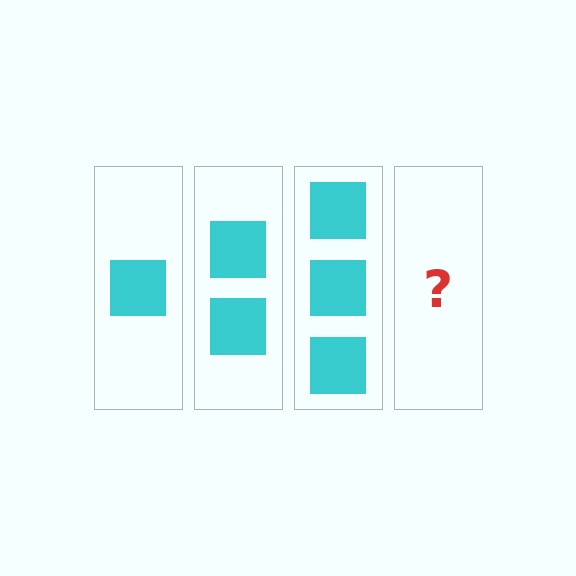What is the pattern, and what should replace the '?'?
The pattern is that each step adds one more square. The '?' should be 4 squares.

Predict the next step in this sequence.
The next step is 4 squares.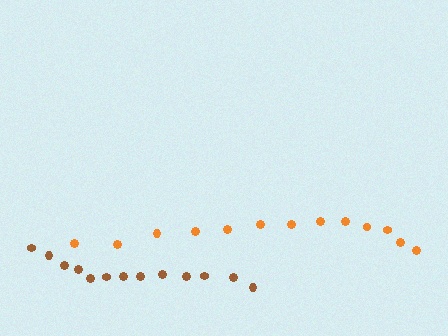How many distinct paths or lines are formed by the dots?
There are 2 distinct paths.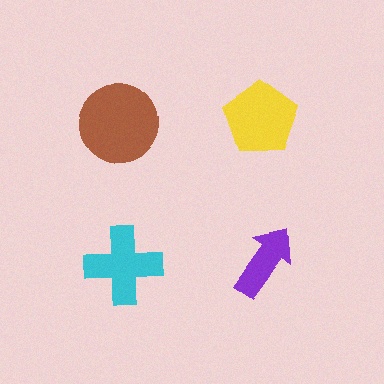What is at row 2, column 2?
A purple arrow.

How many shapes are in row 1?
2 shapes.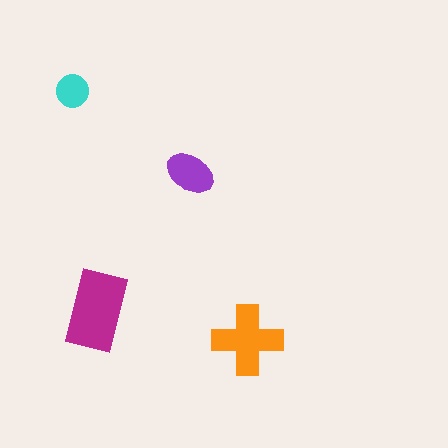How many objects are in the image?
There are 4 objects in the image.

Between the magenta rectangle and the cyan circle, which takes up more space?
The magenta rectangle.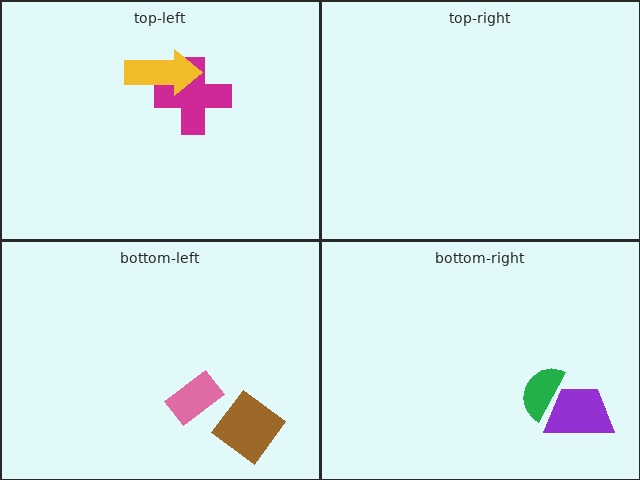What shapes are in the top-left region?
The magenta cross, the yellow arrow.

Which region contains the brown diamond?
The bottom-left region.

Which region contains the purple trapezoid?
The bottom-right region.